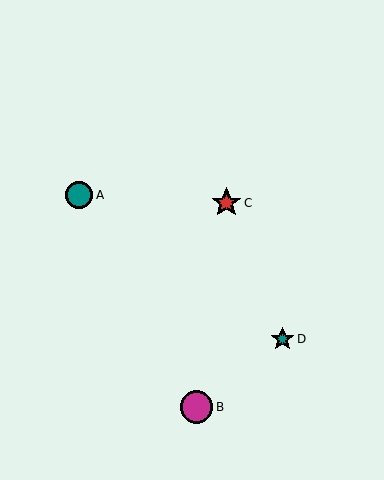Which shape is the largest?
The magenta circle (labeled B) is the largest.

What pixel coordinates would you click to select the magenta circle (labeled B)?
Click at (197, 407) to select the magenta circle B.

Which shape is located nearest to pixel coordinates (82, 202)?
The teal circle (labeled A) at (79, 195) is nearest to that location.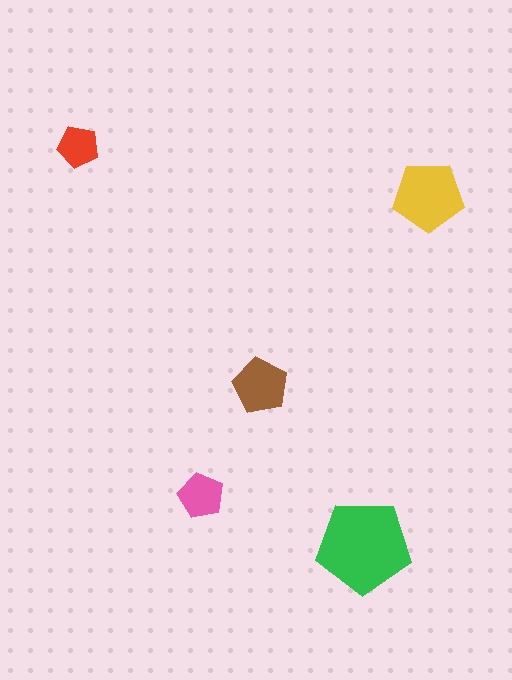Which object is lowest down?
The green pentagon is bottommost.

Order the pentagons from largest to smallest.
the green one, the yellow one, the brown one, the pink one, the red one.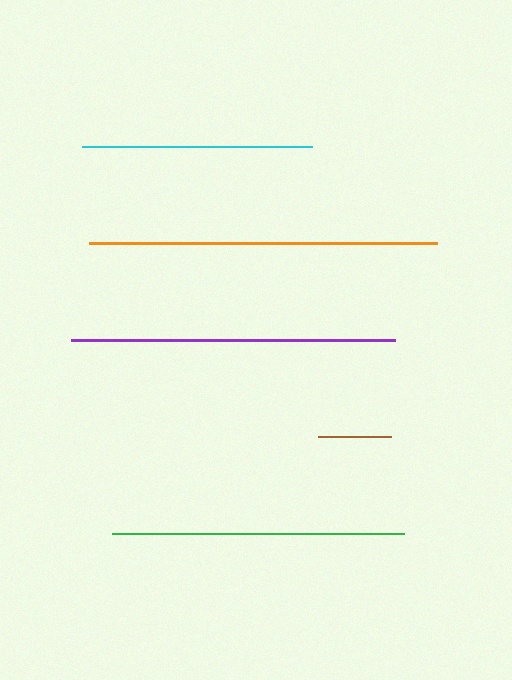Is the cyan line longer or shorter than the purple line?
The purple line is longer than the cyan line.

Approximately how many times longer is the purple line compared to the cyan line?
The purple line is approximately 1.4 times the length of the cyan line.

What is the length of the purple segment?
The purple segment is approximately 324 pixels long.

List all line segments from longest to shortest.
From longest to shortest: orange, purple, green, cyan, brown.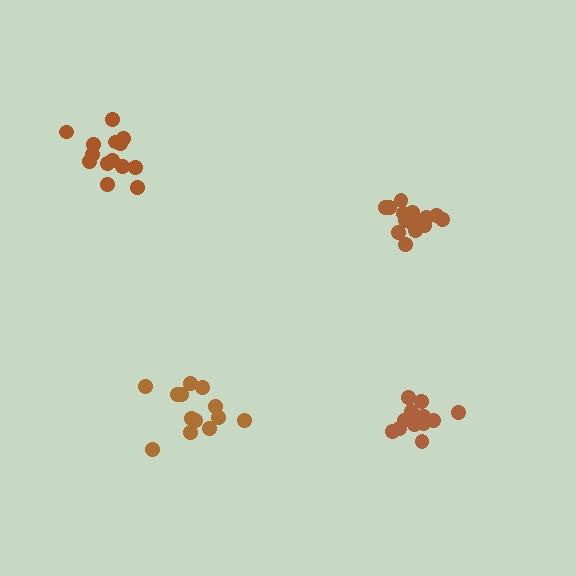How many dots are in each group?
Group 1: 14 dots, Group 2: 15 dots, Group 3: 12 dots, Group 4: 13 dots (54 total).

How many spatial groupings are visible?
There are 4 spatial groupings.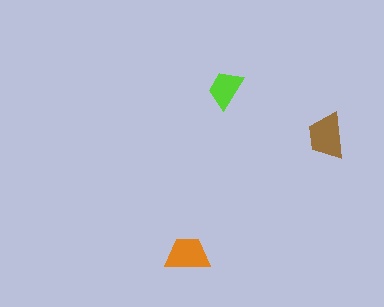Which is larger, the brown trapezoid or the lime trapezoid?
The brown one.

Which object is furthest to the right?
The brown trapezoid is rightmost.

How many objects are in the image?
There are 3 objects in the image.